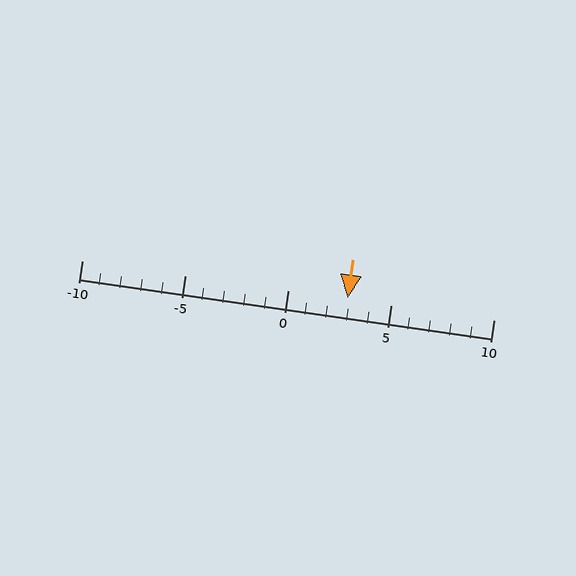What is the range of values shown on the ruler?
The ruler shows values from -10 to 10.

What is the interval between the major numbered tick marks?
The major tick marks are spaced 5 units apart.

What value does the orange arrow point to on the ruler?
The orange arrow points to approximately 3.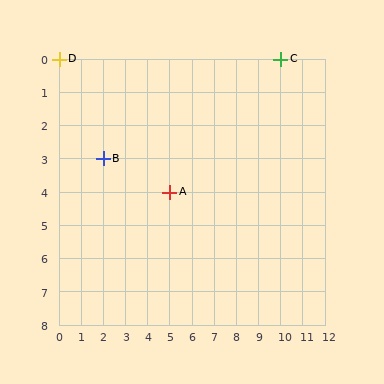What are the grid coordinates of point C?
Point C is at grid coordinates (10, 0).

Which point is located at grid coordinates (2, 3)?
Point B is at (2, 3).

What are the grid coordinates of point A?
Point A is at grid coordinates (5, 4).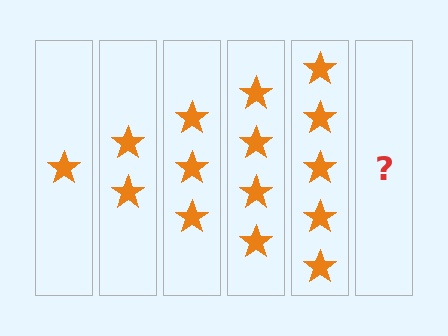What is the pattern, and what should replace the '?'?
The pattern is that each step adds one more star. The '?' should be 6 stars.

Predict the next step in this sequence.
The next step is 6 stars.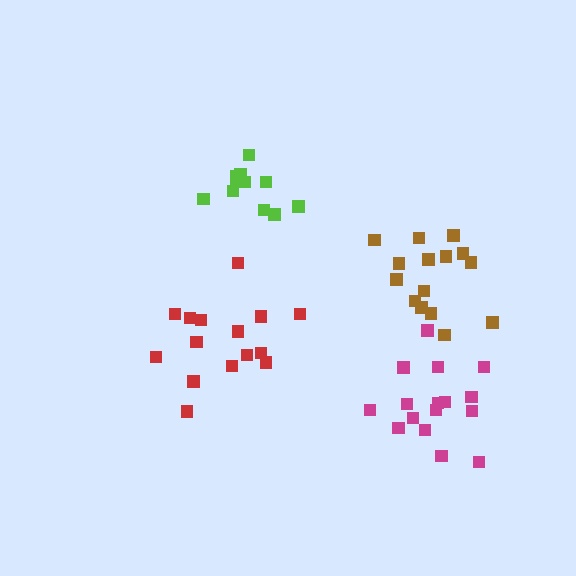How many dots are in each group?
Group 1: 11 dots, Group 2: 15 dots, Group 3: 15 dots, Group 4: 16 dots (57 total).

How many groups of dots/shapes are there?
There are 4 groups.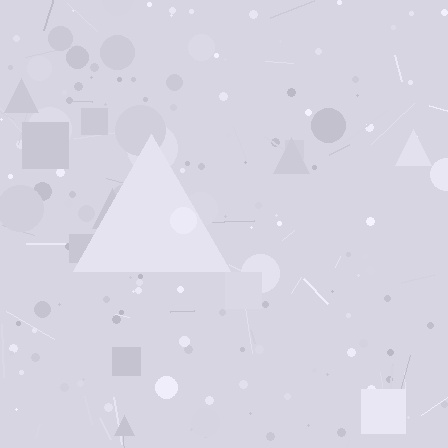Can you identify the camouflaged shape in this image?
The camouflaged shape is a triangle.